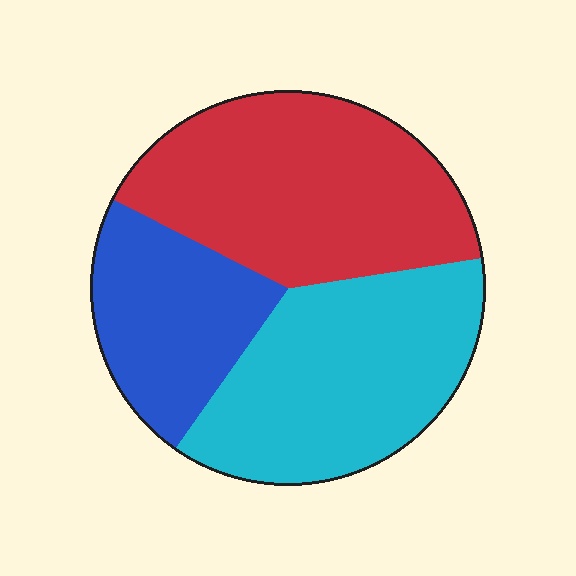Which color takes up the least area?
Blue, at roughly 25%.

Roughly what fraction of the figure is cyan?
Cyan covers roughly 35% of the figure.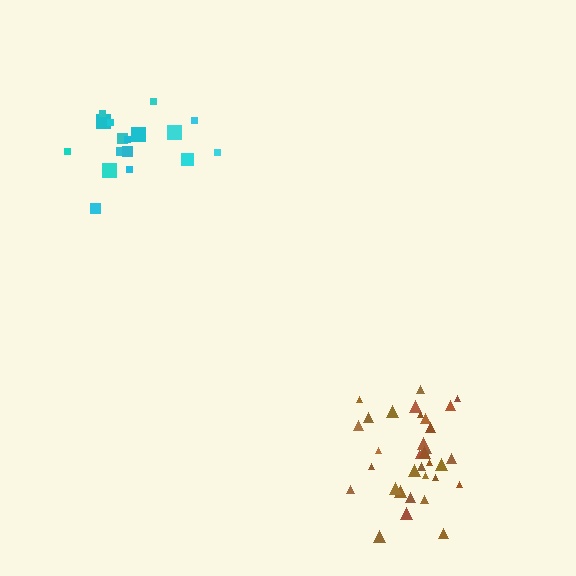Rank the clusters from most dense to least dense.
brown, cyan.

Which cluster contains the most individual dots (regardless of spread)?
Brown (33).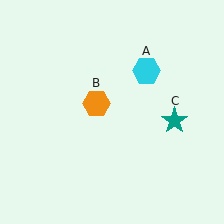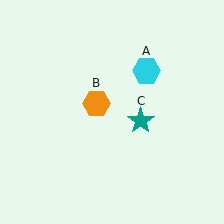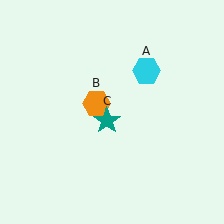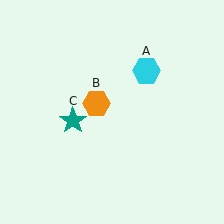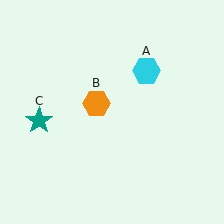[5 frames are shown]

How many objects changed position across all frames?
1 object changed position: teal star (object C).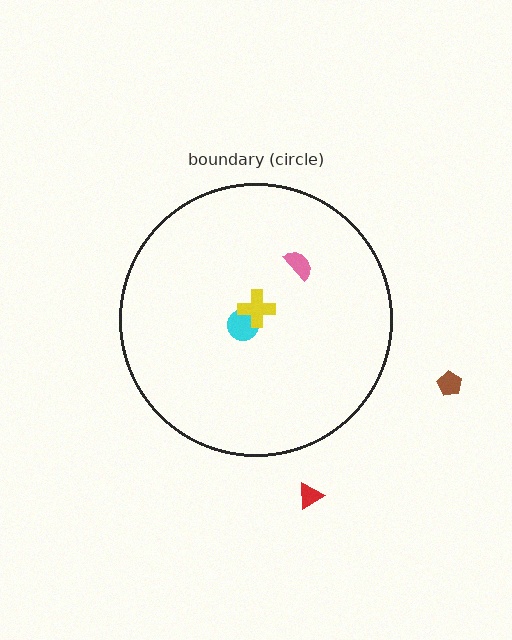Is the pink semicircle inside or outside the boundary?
Inside.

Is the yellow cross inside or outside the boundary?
Inside.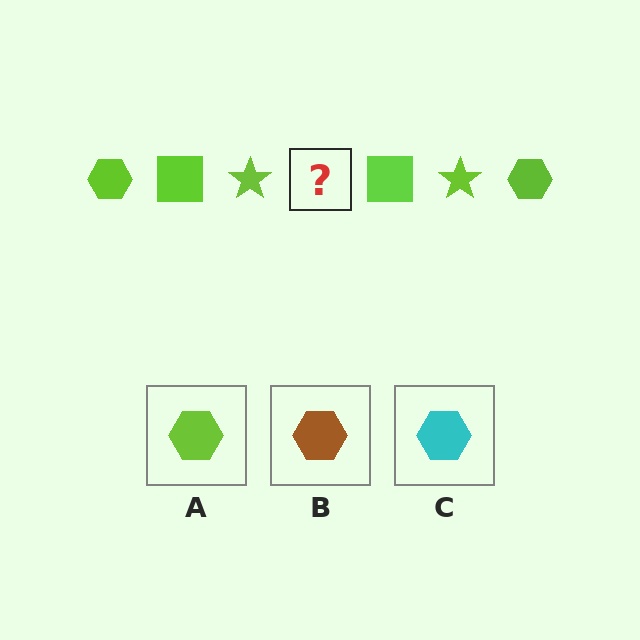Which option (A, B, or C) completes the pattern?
A.